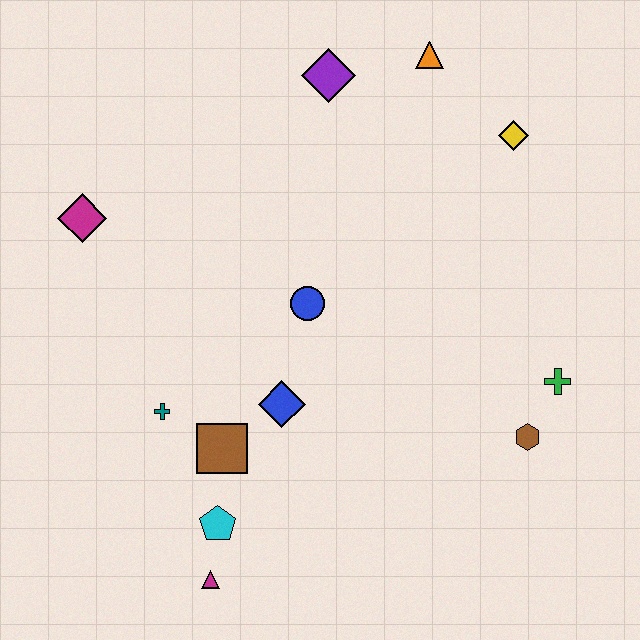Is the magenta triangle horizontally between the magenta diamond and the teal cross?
No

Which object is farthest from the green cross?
The magenta diamond is farthest from the green cross.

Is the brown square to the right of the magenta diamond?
Yes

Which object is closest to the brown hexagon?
The green cross is closest to the brown hexagon.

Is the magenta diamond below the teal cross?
No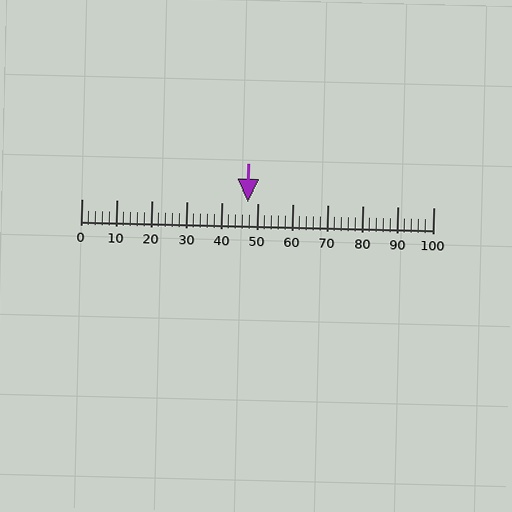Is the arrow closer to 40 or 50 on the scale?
The arrow is closer to 50.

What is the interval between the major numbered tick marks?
The major tick marks are spaced 10 units apart.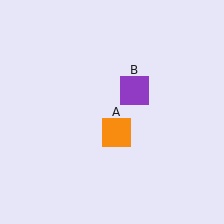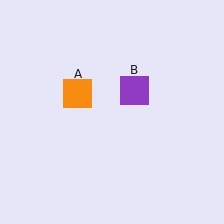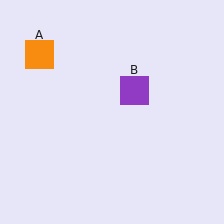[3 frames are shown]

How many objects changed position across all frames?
1 object changed position: orange square (object A).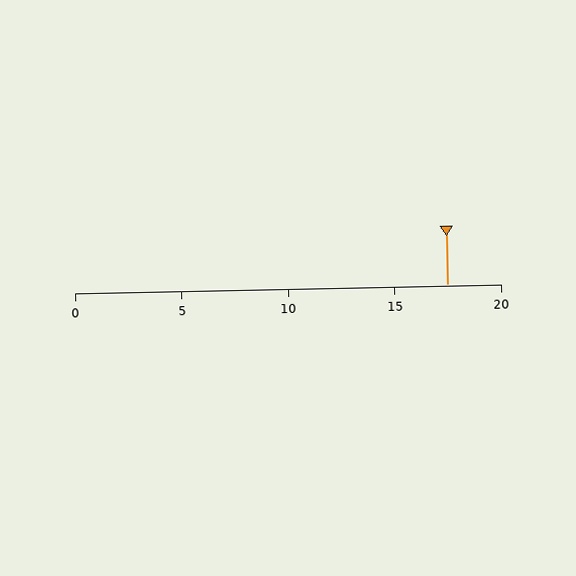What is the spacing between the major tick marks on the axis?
The major ticks are spaced 5 apart.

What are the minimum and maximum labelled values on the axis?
The axis runs from 0 to 20.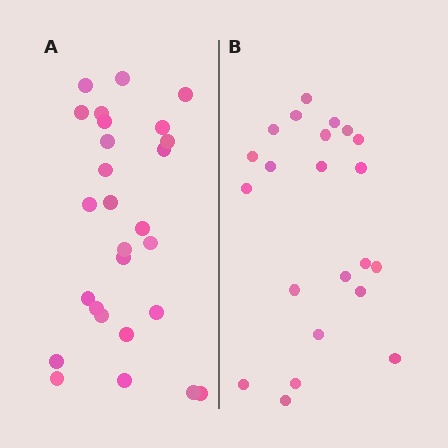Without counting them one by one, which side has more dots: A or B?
Region A (the left region) has more dots.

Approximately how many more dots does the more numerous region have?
Region A has about 5 more dots than region B.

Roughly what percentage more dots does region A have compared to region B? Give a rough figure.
About 25% more.